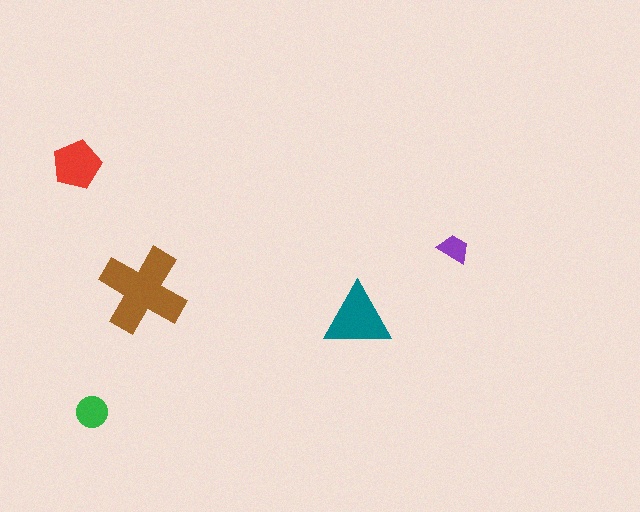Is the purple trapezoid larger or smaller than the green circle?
Smaller.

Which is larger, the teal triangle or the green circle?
The teal triangle.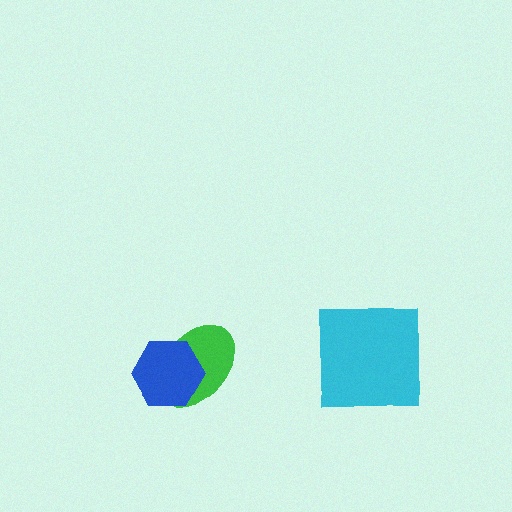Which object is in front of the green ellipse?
The blue hexagon is in front of the green ellipse.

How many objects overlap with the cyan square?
0 objects overlap with the cyan square.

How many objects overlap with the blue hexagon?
1 object overlaps with the blue hexagon.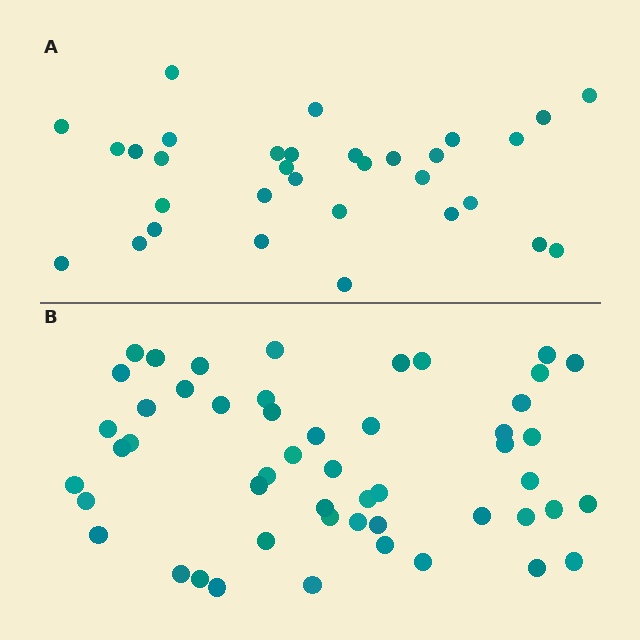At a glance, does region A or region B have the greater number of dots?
Region B (the bottom region) has more dots.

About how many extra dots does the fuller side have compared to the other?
Region B has approximately 20 more dots than region A.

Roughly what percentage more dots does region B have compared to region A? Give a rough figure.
About 60% more.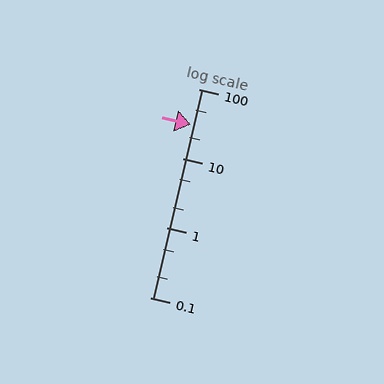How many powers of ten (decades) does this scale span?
The scale spans 3 decades, from 0.1 to 100.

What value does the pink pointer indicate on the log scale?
The pointer indicates approximately 31.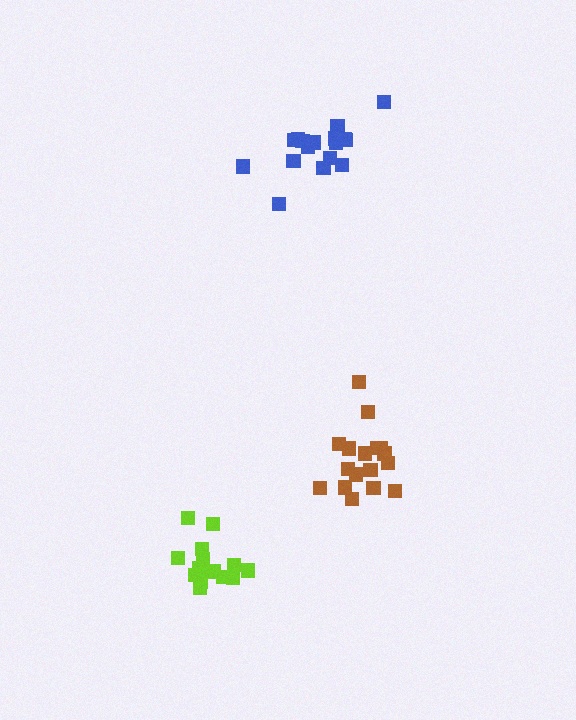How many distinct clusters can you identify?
There are 3 distinct clusters.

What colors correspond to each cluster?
The clusters are colored: lime, blue, brown.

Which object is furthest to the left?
The lime cluster is leftmost.